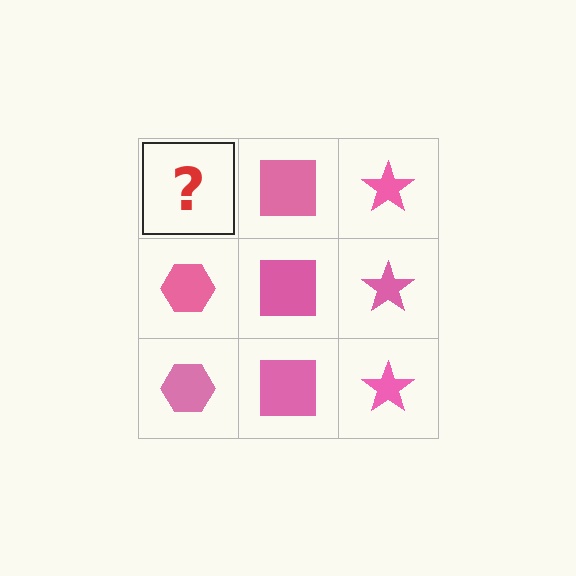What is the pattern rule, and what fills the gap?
The rule is that each column has a consistent shape. The gap should be filled with a pink hexagon.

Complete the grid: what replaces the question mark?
The question mark should be replaced with a pink hexagon.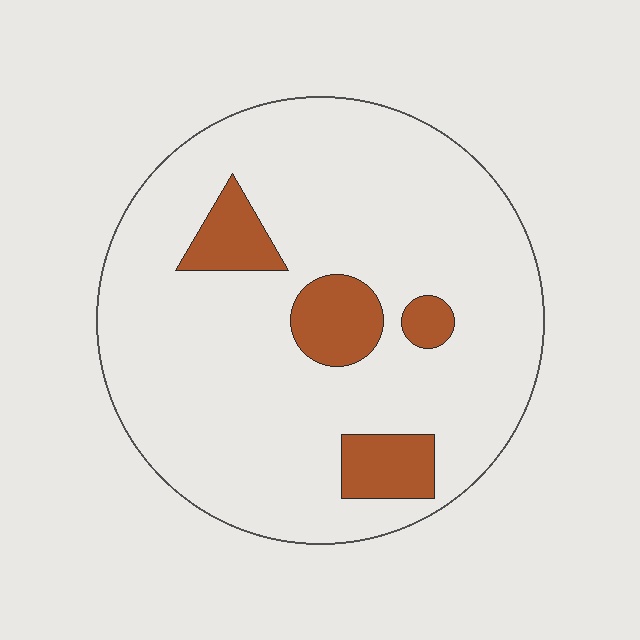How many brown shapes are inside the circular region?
4.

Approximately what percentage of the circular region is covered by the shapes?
Approximately 15%.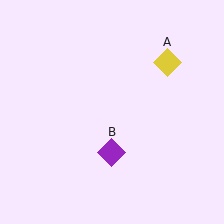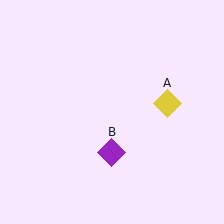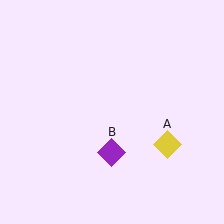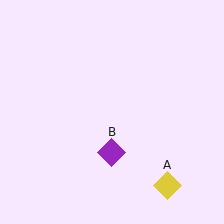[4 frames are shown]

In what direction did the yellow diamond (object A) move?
The yellow diamond (object A) moved down.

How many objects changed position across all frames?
1 object changed position: yellow diamond (object A).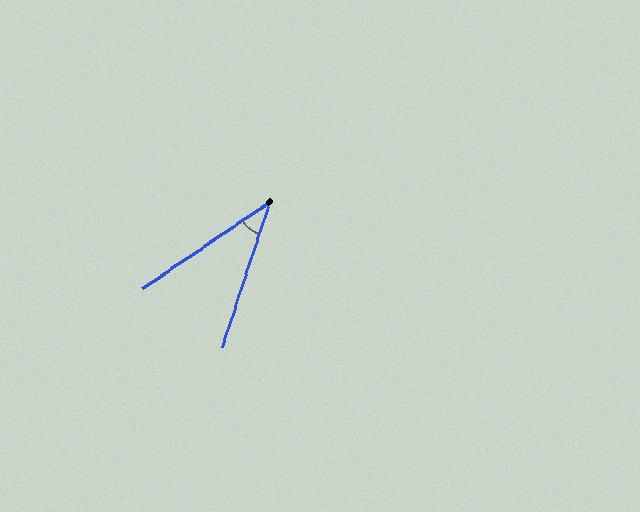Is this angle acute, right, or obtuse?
It is acute.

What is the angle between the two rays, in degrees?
Approximately 38 degrees.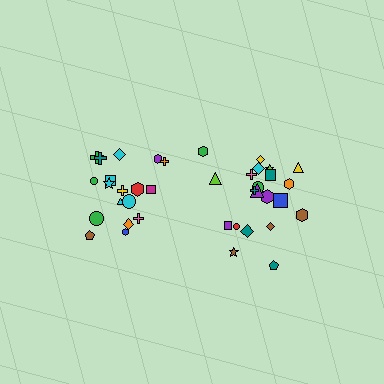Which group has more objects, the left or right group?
The right group.